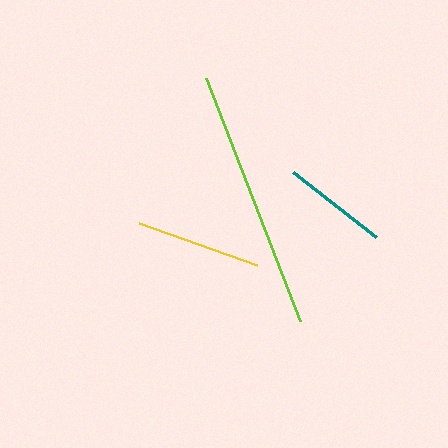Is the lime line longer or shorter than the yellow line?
The lime line is longer than the yellow line.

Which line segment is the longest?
The lime line is the longest at approximately 260 pixels.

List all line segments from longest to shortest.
From longest to shortest: lime, yellow, teal.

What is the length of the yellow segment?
The yellow segment is approximately 125 pixels long.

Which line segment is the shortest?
The teal line is the shortest at approximately 106 pixels.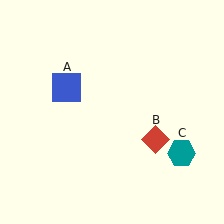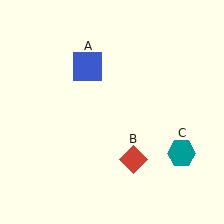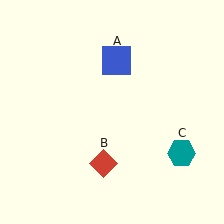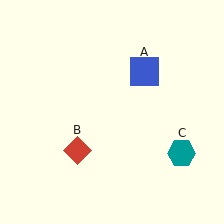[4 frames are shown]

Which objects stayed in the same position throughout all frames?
Teal hexagon (object C) remained stationary.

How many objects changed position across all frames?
2 objects changed position: blue square (object A), red diamond (object B).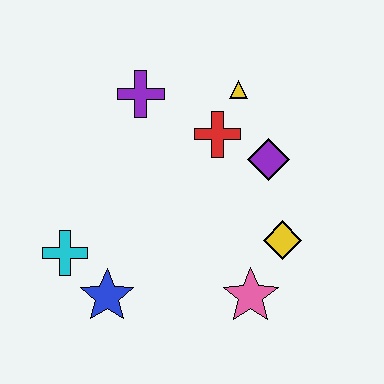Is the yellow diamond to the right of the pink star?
Yes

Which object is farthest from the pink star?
The purple cross is farthest from the pink star.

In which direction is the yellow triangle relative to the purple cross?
The yellow triangle is to the right of the purple cross.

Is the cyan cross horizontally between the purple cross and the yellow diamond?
No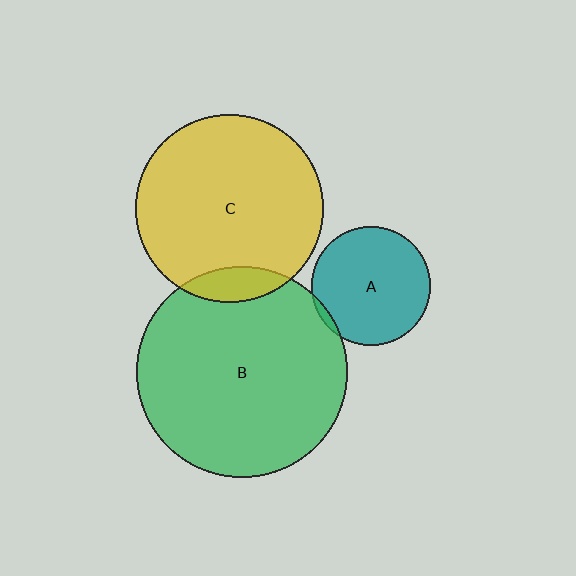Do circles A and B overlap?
Yes.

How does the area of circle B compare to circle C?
Approximately 1.3 times.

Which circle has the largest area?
Circle B (green).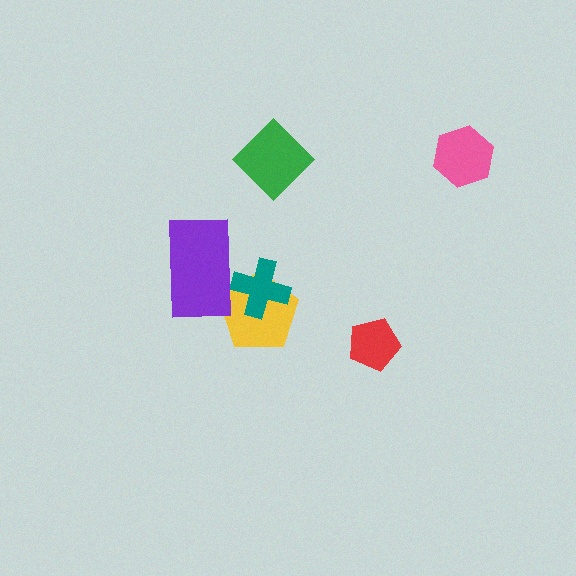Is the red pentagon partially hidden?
No, no other shape covers it.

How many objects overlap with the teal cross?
2 objects overlap with the teal cross.